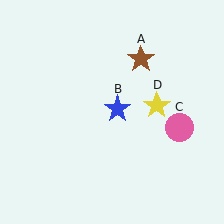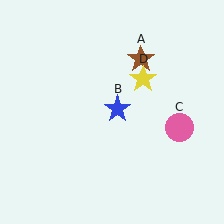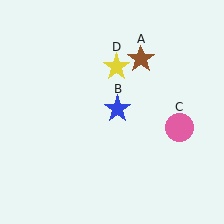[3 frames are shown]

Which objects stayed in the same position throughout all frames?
Brown star (object A) and blue star (object B) and pink circle (object C) remained stationary.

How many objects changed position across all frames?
1 object changed position: yellow star (object D).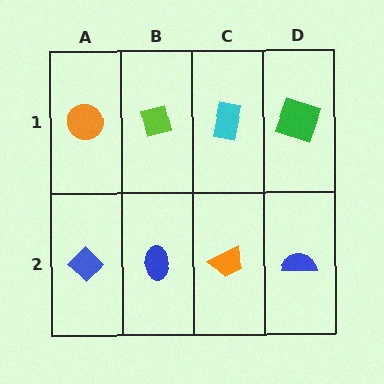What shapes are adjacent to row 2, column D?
A green square (row 1, column D), an orange trapezoid (row 2, column C).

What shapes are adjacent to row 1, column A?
A blue diamond (row 2, column A), a lime square (row 1, column B).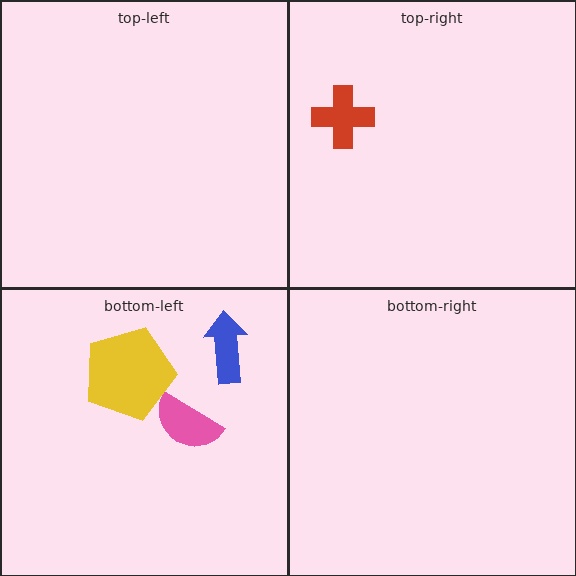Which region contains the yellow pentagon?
The bottom-left region.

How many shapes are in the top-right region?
1.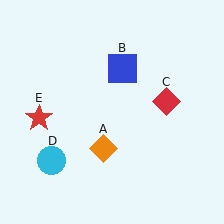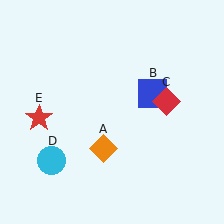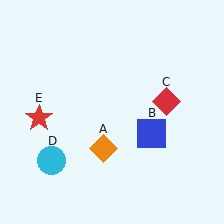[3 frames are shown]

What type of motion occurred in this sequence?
The blue square (object B) rotated clockwise around the center of the scene.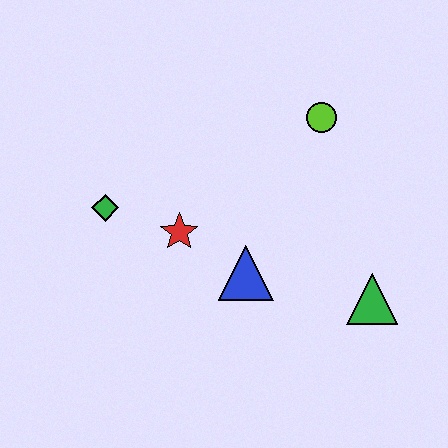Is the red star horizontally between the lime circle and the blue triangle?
No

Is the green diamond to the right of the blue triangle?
No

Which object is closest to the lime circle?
The blue triangle is closest to the lime circle.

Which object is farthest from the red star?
The green triangle is farthest from the red star.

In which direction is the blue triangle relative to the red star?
The blue triangle is to the right of the red star.